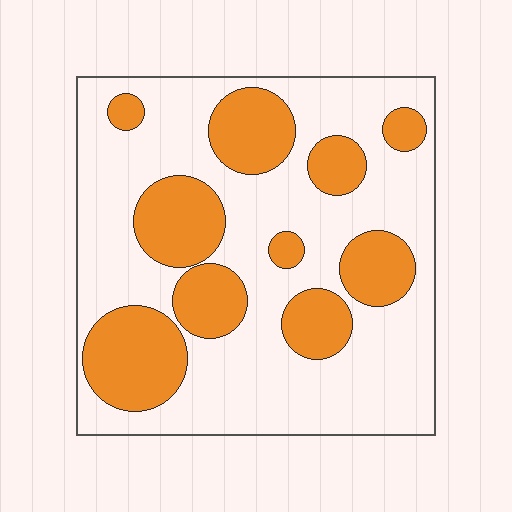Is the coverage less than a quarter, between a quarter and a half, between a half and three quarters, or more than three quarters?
Between a quarter and a half.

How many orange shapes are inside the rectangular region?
10.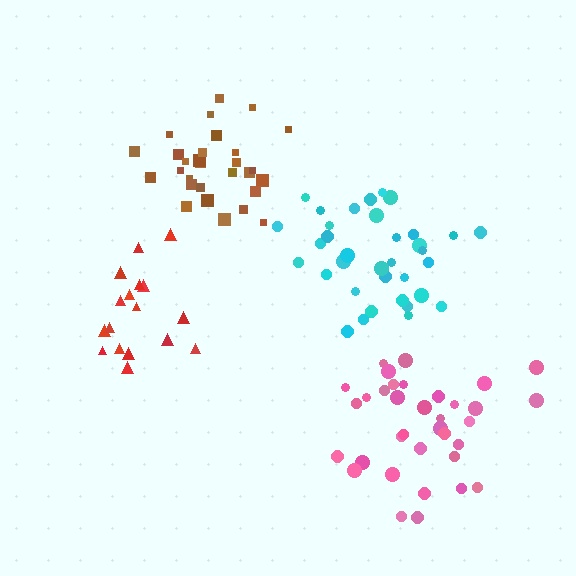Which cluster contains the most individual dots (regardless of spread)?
Cyan (35).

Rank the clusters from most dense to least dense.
brown, cyan, pink, red.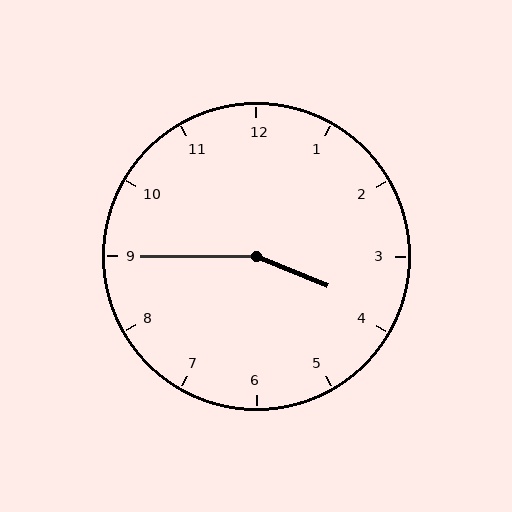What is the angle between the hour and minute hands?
Approximately 158 degrees.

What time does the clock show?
3:45.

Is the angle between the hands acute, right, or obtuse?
It is obtuse.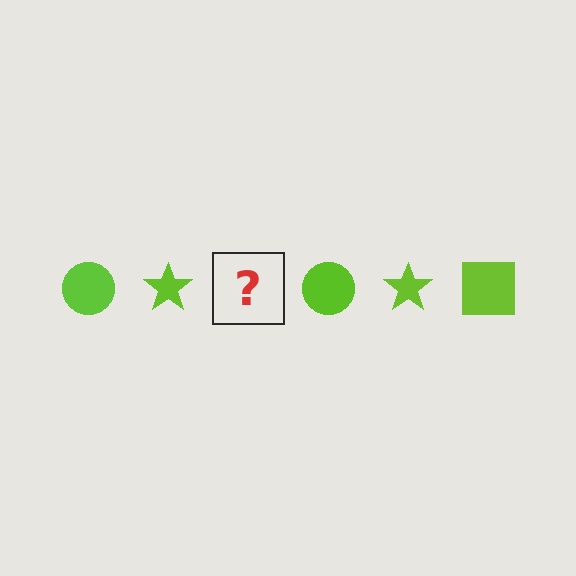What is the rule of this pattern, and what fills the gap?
The rule is that the pattern cycles through circle, star, square shapes in lime. The gap should be filled with a lime square.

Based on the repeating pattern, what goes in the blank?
The blank should be a lime square.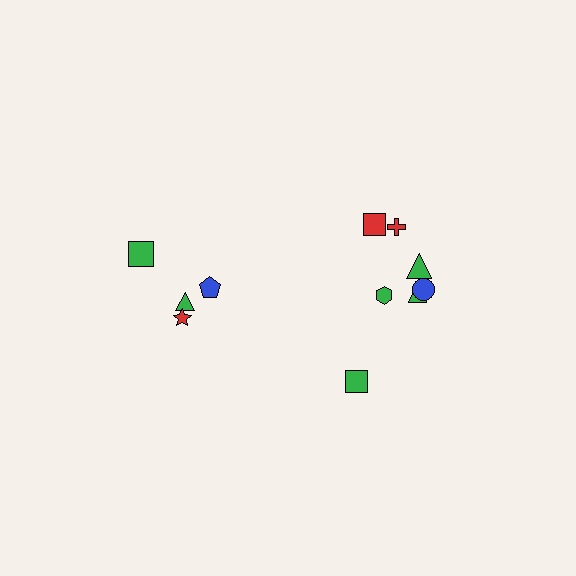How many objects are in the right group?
There are 7 objects.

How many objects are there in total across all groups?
There are 11 objects.